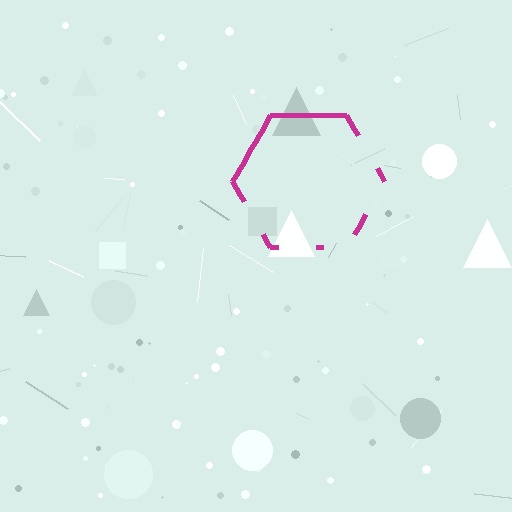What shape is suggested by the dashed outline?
The dashed outline suggests a hexagon.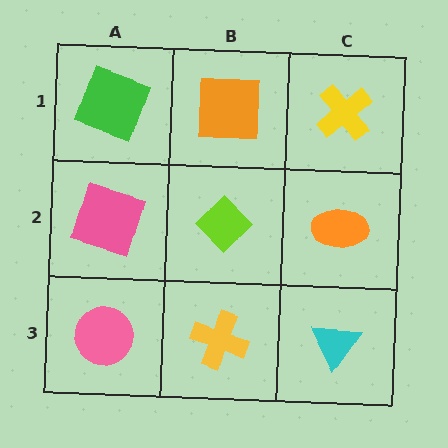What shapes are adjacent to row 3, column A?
A pink square (row 2, column A), a yellow cross (row 3, column B).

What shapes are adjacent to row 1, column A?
A pink square (row 2, column A), an orange square (row 1, column B).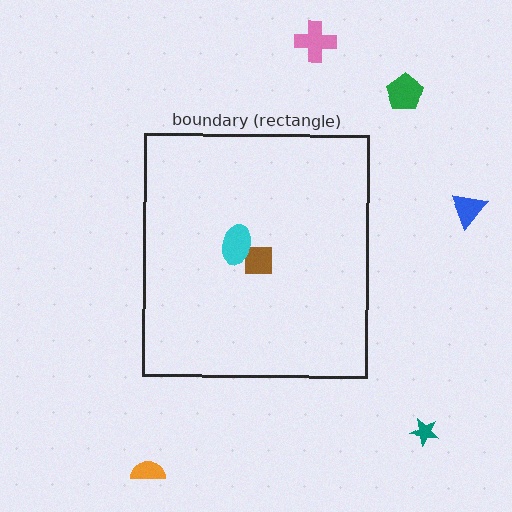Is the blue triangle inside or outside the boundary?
Outside.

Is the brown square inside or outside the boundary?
Inside.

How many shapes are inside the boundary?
2 inside, 5 outside.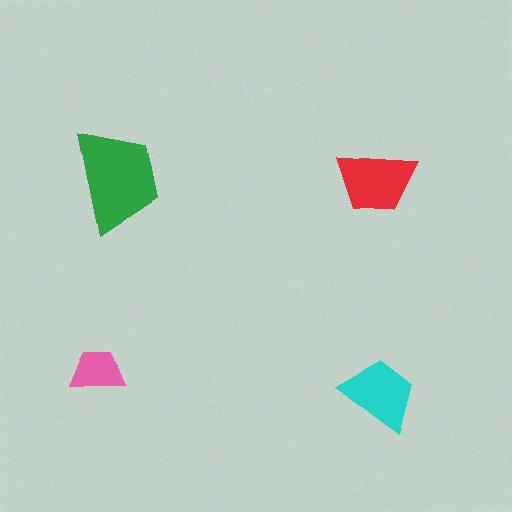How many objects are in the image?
There are 4 objects in the image.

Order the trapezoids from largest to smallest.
the green one, the red one, the cyan one, the pink one.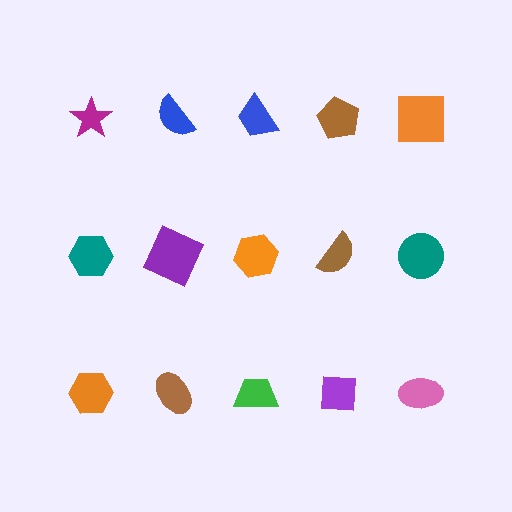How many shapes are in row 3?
5 shapes.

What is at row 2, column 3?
An orange hexagon.